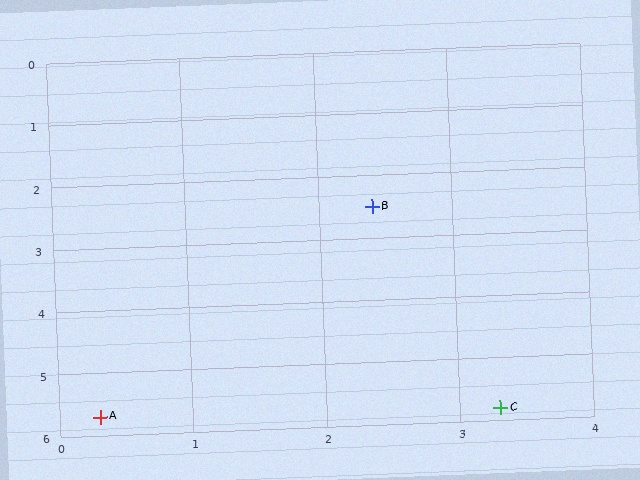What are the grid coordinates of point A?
Point A is at approximately (0.3, 5.7).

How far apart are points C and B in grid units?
Points C and B are about 3.4 grid units apart.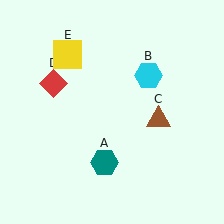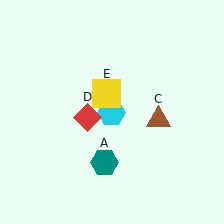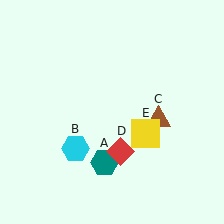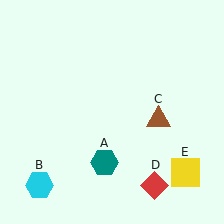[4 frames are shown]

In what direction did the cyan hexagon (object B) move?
The cyan hexagon (object B) moved down and to the left.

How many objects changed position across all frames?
3 objects changed position: cyan hexagon (object B), red diamond (object D), yellow square (object E).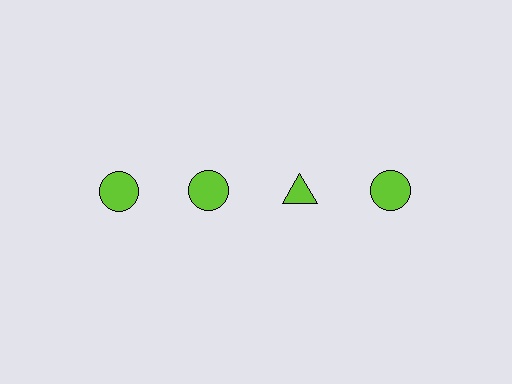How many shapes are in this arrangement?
There are 4 shapes arranged in a grid pattern.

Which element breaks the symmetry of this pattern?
The lime triangle in the top row, center column breaks the symmetry. All other shapes are lime circles.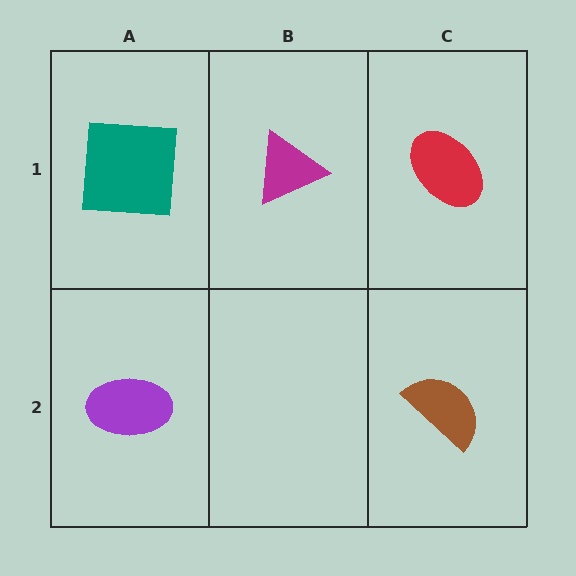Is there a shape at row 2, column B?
No, that cell is empty.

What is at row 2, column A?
A purple ellipse.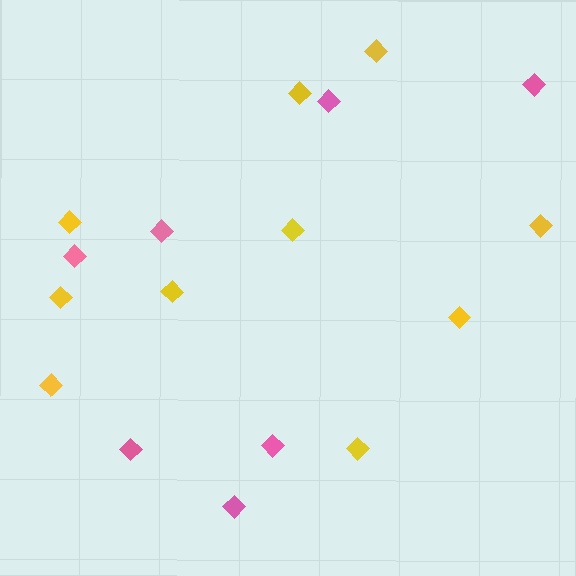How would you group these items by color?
There are 2 groups: one group of yellow diamonds (10) and one group of pink diamonds (7).